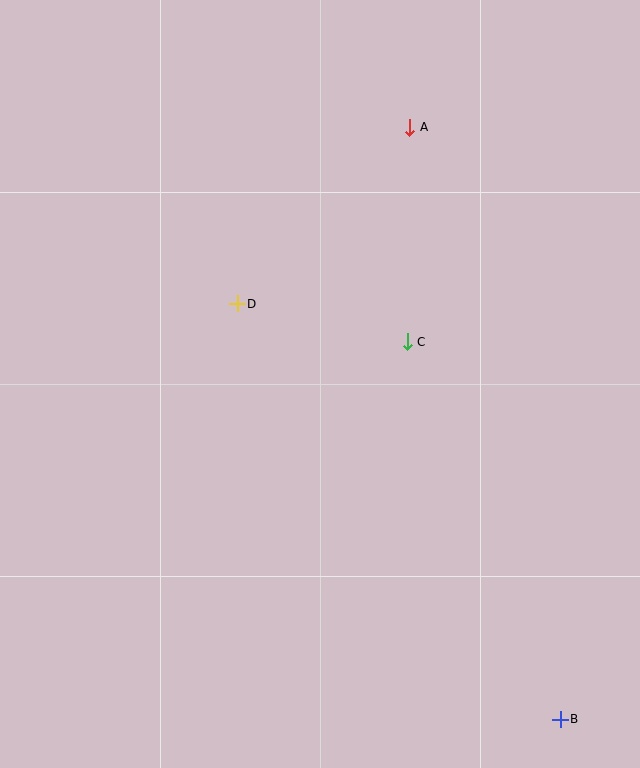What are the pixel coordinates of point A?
Point A is at (410, 127).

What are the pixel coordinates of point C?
Point C is at (407, 342).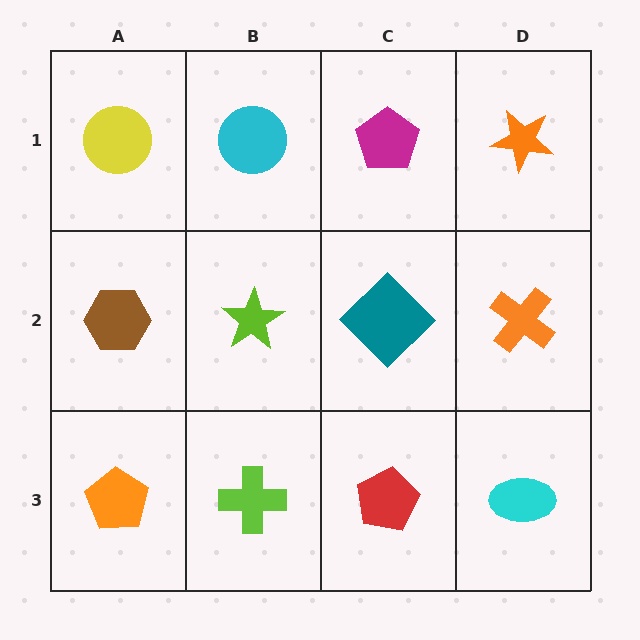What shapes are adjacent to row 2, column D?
An orange star (row 1, column D), a cyan ellipse (row 3, column D), a teal diamond (row 2, column C).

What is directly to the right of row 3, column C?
A cyan ellipse.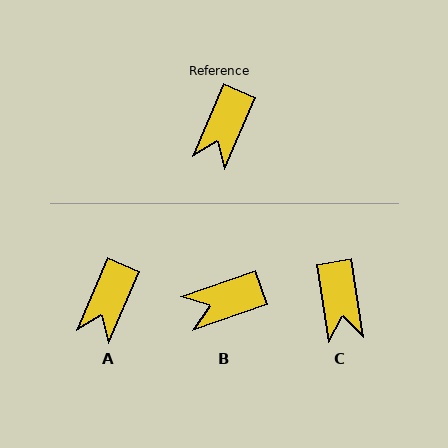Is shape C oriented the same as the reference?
No, it is off by about 32 degrees.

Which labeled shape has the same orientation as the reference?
A.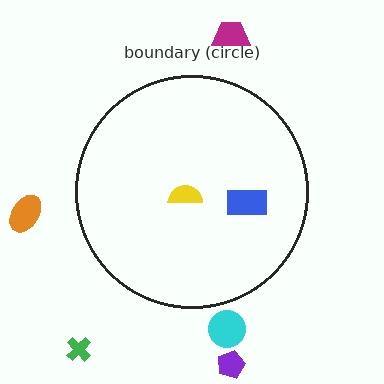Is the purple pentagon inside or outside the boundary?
Outside.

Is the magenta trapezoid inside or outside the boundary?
Outside.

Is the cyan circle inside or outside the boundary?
Outside.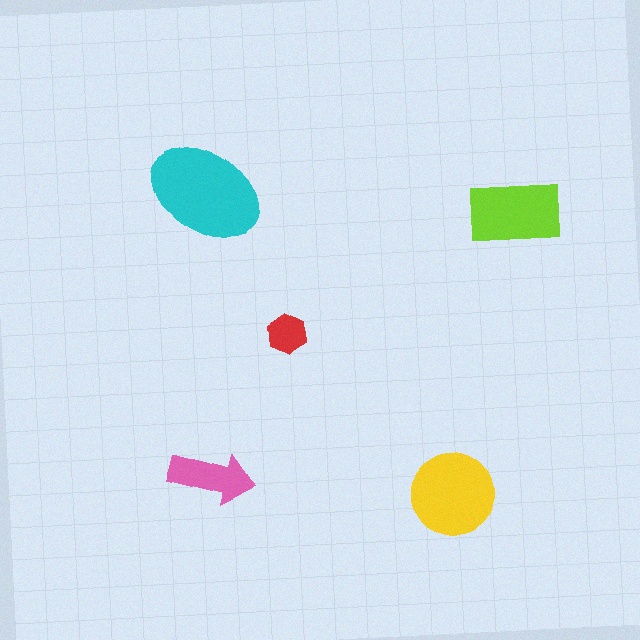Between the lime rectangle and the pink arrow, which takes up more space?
The lime rectangle.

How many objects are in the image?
There are 5 objects in the image.